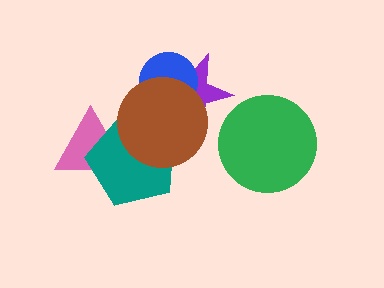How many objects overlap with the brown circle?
4 objects overlap with the brown circle.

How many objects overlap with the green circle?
0 objects overlap with the green circle.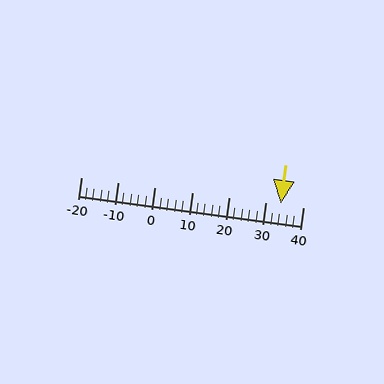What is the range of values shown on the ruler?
The ruler shows values from -20 to 40.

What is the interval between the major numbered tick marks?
The major tick marks are spaced 10 units apart.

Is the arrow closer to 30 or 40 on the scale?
The arrow is closer to 30.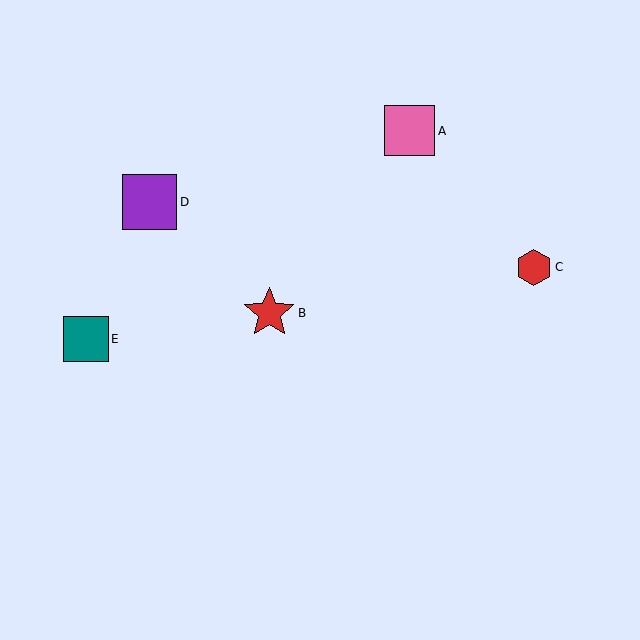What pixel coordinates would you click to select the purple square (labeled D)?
Click at (149, 202) to select the purple square D.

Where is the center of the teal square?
The center of the teal square is at (86, 339).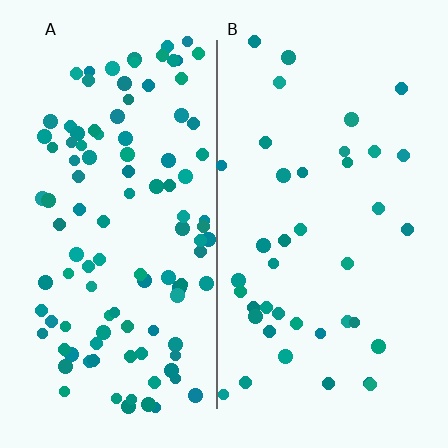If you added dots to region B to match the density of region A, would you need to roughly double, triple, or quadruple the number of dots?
Approximately triple.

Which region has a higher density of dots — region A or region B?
A (the left).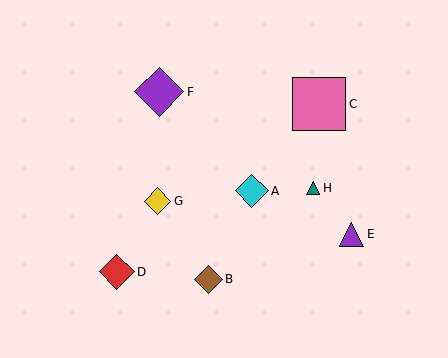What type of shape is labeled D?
Shape D is a red diamond.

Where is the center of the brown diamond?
The center of the brown diamond is at (209, 279).